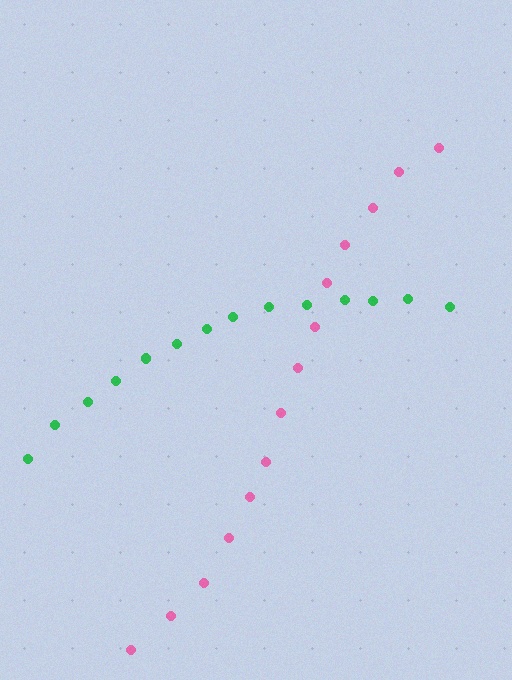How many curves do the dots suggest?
There are 2 distinct paths.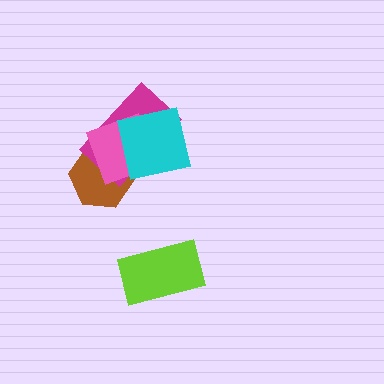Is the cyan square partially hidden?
No, no other shape covers it.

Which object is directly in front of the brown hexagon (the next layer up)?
The magenta rectangle is directly in front of the brown hexagon.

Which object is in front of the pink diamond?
The cyan square is in front of the pink diamond.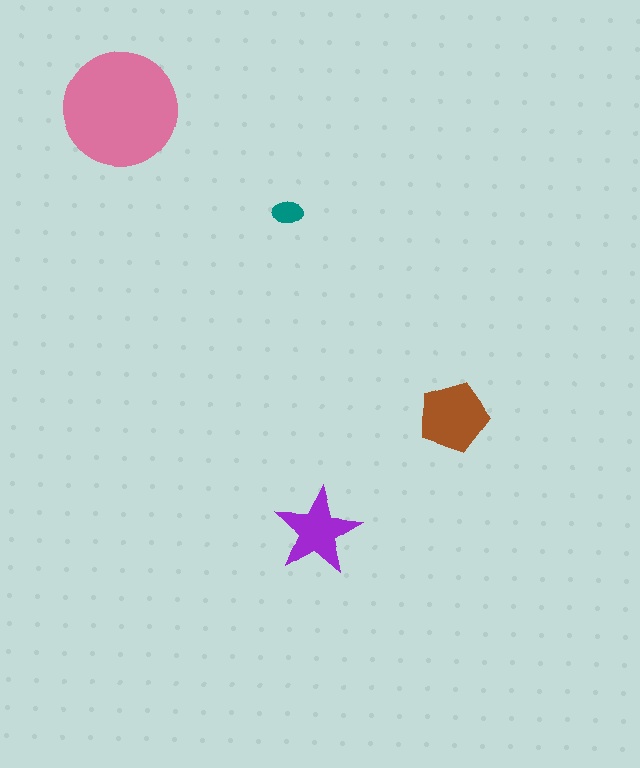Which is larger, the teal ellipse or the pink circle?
The pink circle.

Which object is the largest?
The pink circle.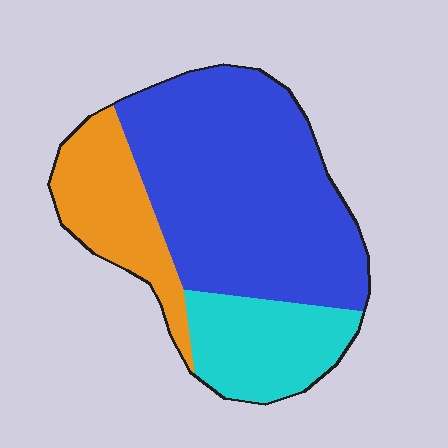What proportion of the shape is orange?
Orange covers 20% of the shape.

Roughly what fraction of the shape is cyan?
Cyan takes up about one fifth (1/5) of the shape.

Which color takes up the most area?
Blue, at roughly 60%.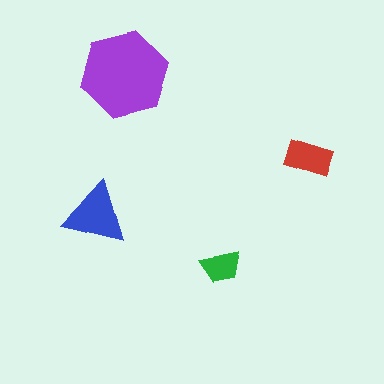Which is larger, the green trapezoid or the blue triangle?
The blue triangle.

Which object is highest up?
The purple hexagon is topmost.